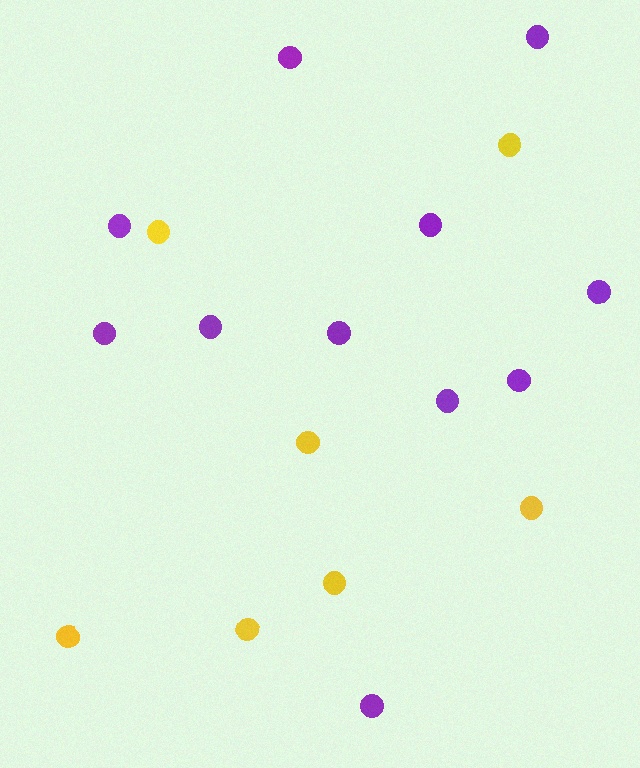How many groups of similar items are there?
There are 2 groups: one group of yellow circles (7) and one group of purple circles (11).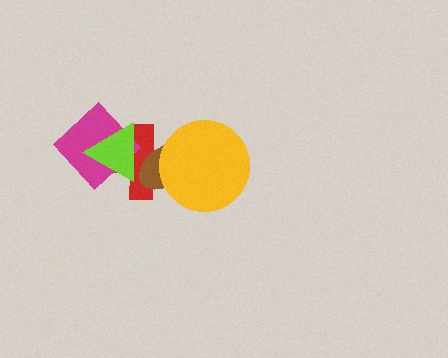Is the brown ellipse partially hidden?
Yes, it is partially covered by another shape.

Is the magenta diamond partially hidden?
Yes, it is partially covered by another shape.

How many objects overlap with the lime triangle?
3 objects overlap with the lime triangle.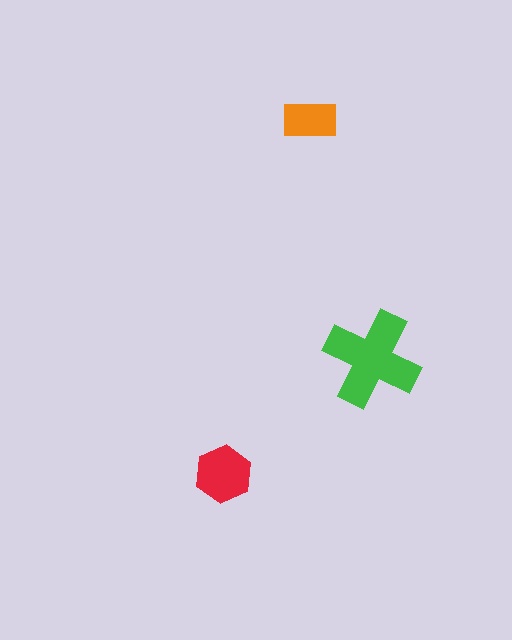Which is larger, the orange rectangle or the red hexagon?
The red hexagon.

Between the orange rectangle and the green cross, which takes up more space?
The green cross.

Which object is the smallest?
The orange rectangle.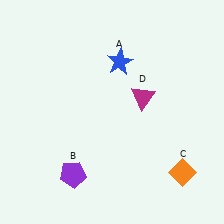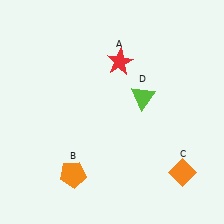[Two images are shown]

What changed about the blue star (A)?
In Image 1, A is blue. In Image 2, it changed to red.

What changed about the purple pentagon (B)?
In Image 1, B is purple. In Image 2, it changed to orange.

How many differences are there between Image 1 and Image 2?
There are 3 differences between the two images.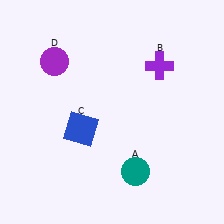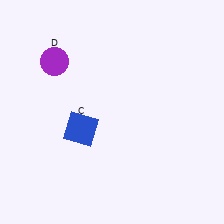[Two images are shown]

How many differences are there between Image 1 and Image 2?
There are 2 differences between the two images.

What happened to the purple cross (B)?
The purple cross (B) was removed in Image 2. It was in the top-right area of Image 1.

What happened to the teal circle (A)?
The teal circle (A) was removed in Image 2. It was in the bottom-right area of Image 1.